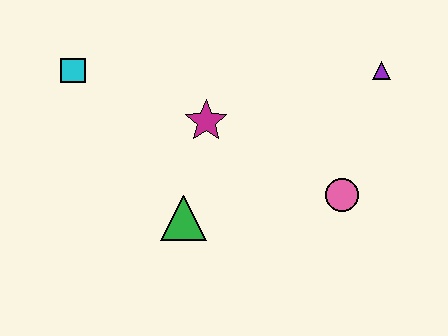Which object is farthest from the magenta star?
The purple triangle is farthest from the magenta star.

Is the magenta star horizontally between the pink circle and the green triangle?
Yes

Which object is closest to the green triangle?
The magenta star is closest to the green triangle.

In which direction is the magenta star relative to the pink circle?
The magenta star is to the left of the pink circle.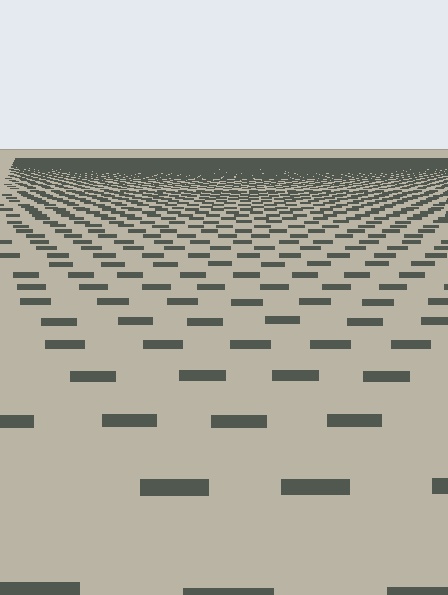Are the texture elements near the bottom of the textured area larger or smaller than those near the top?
Larger. Near the bottom, elements are closer to the viewer and appear at a bigger on-screen size.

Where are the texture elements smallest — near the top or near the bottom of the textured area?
Near the top.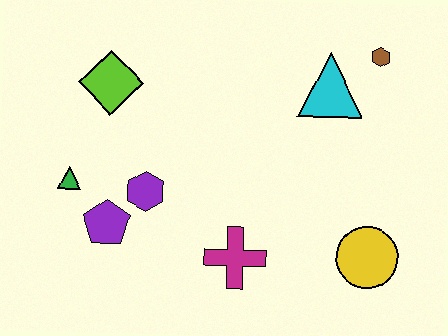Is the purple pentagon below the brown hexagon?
Yes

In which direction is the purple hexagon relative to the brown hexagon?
The purple hexagon is to the left of the brown hexagon.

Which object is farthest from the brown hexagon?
The green triangle is farthest from the brown hexagon.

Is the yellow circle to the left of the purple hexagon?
No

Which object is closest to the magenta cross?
The purple hexagon is closest to the magenta cross.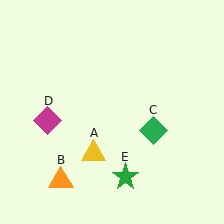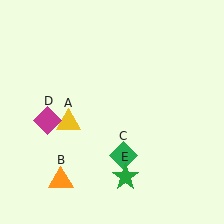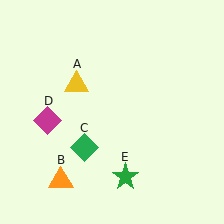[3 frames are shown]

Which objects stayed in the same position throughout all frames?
Orange triangle (object B) and magenta diamond (object D) and green star (object E) remained stationary.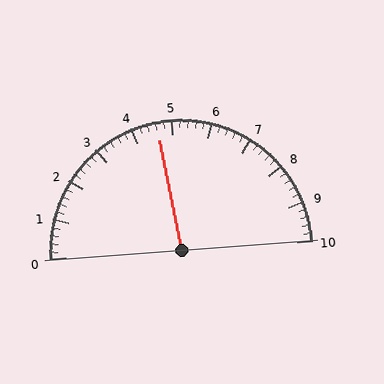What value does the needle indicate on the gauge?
The needle indicates approximately 4.6.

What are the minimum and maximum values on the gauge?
The gauge ranges from 0 to 10.